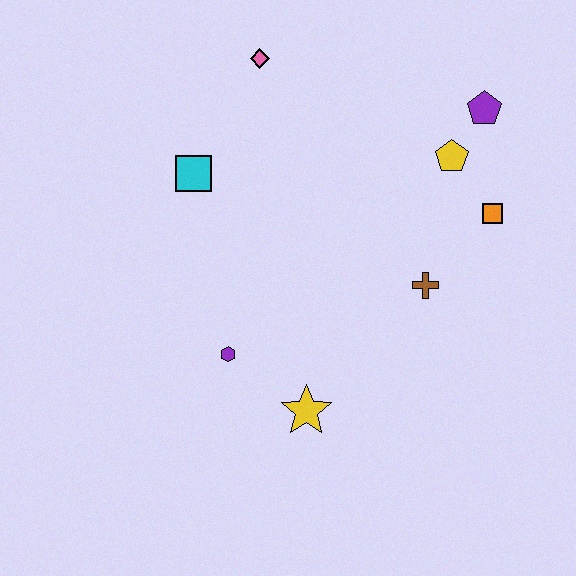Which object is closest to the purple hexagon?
The yellow star is closest to the purple hexagon.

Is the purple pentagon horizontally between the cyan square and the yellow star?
No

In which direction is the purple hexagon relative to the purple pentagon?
The purple hexagon is to the left of the purple pentagon.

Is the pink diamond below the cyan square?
No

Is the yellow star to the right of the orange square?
No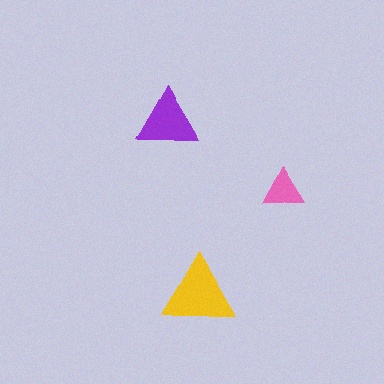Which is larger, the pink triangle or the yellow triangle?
The yellow one.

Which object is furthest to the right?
The pink triangle is rightmost.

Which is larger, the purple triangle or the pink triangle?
The purple one.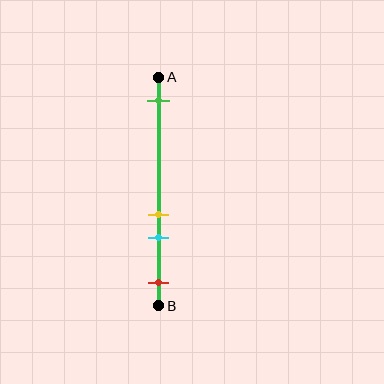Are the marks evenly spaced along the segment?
No, the marks are not evenly spaced.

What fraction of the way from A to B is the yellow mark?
The yellow mark is approximately 60% (0.6) of the way from A to B.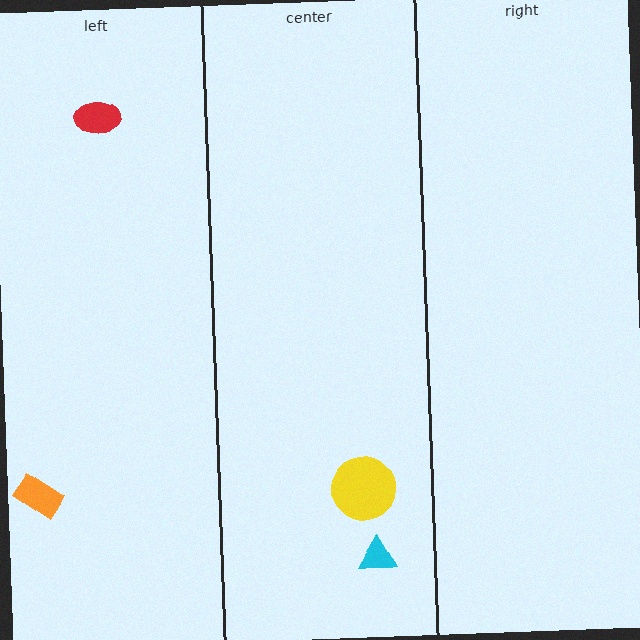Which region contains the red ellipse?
The left region.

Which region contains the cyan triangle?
The center region.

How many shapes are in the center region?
2.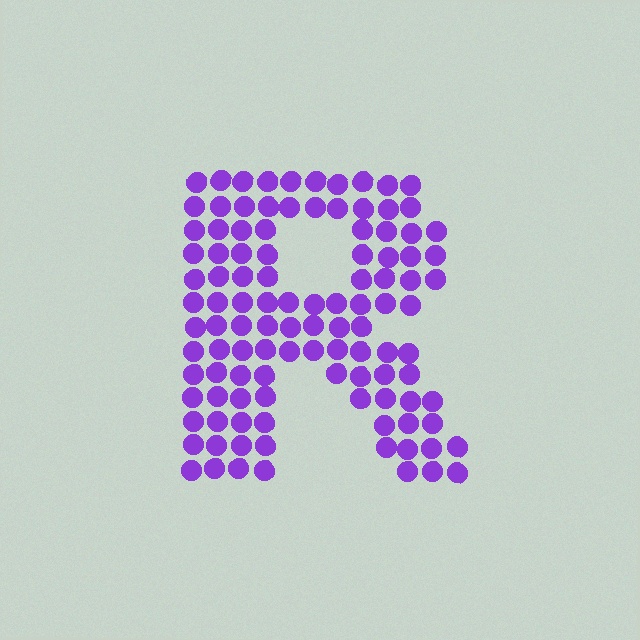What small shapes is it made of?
It is made of small circles.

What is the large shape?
The large shape is the letter R.